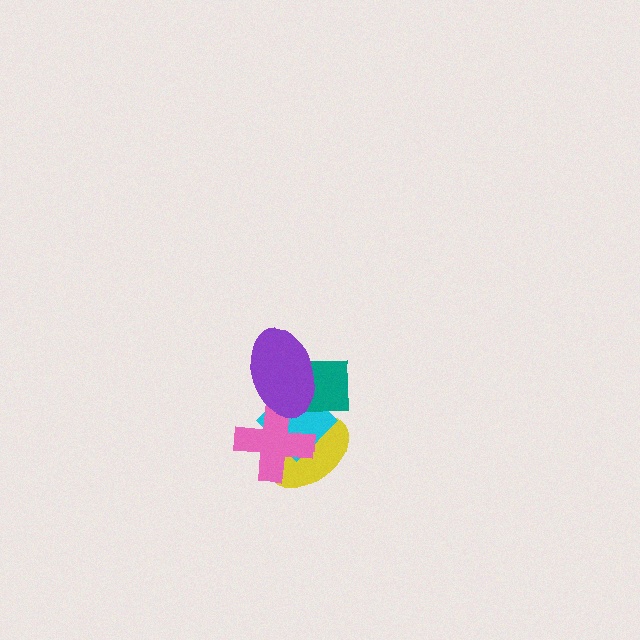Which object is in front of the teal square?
The purple ellipse is in front of the teal square.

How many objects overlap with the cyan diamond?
4 objects overlap with the cyan diamond.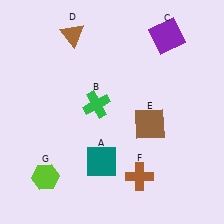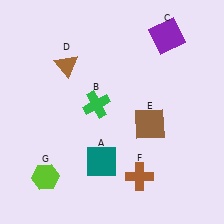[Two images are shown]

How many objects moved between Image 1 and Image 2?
1 object moved between the two images.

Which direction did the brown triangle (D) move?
The brown triangle (D) moved down.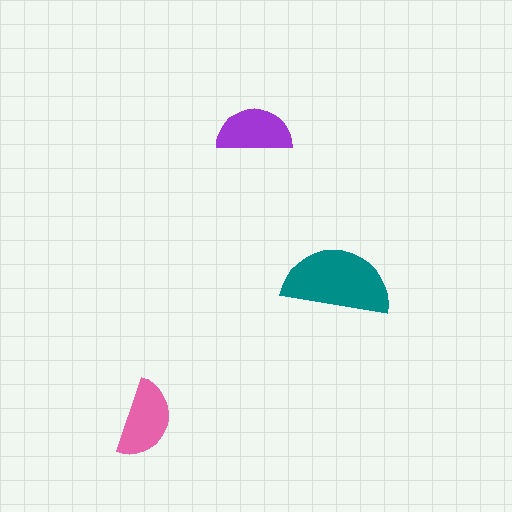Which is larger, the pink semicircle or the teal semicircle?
The teal one.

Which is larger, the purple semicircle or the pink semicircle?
The pink one.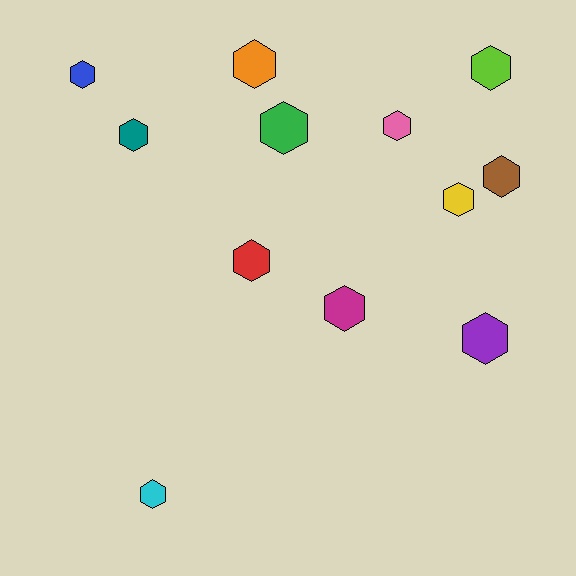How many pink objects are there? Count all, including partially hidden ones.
There is 1 pink object.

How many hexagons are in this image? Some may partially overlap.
There are 12 hexagons.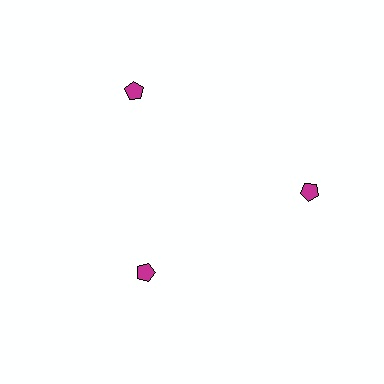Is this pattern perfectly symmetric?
No. The 3 magenta pentagons are arranged in a ring, but one element near the 7 o'clock position is pulled inward toward the center, breaking the 3-fold rotational symmetry.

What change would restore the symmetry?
The symmetry would be restored by moving it outward, back onto the ring so that all 3 pentagons sit at equal angles and equal distance from the center.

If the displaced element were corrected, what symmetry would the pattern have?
It would have 3-fold rotational symmetry — the pattern would map onto itself every 120 degrees.